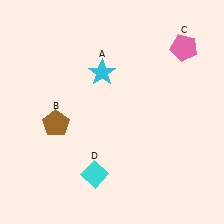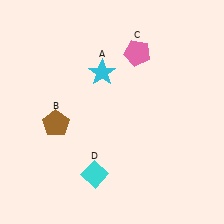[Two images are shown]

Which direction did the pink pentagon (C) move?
The pink pentagon (C) moved left.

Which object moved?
The pink pentagon (C) moved left.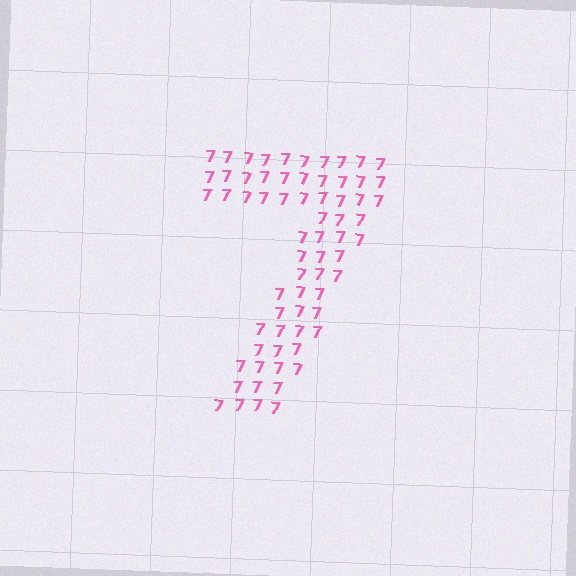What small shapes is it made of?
It is made of small digit 7's.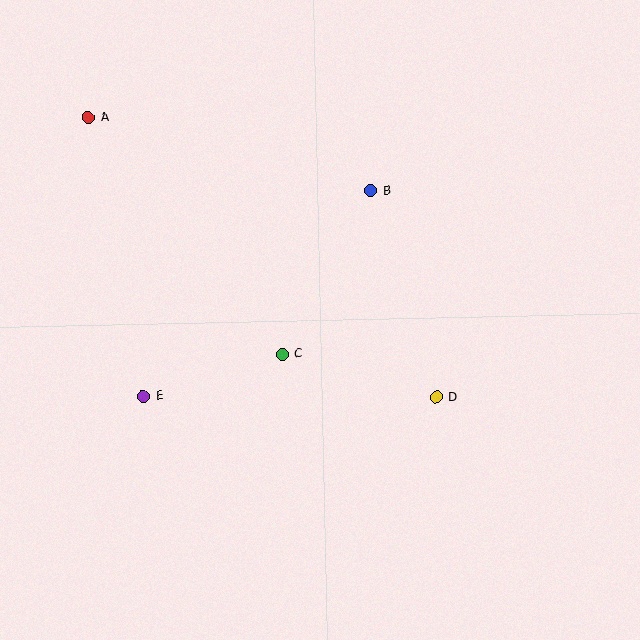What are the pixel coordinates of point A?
Point A is at (88, 117).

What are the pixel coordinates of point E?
Point E is at (144, 396).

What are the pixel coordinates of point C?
Point C is at (282, 354).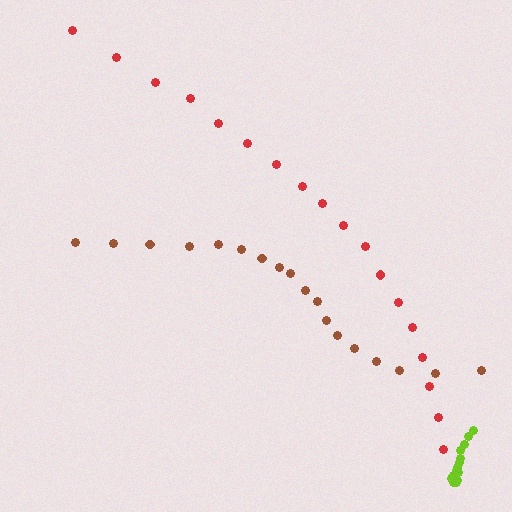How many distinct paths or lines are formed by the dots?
There are 3 distinct paths.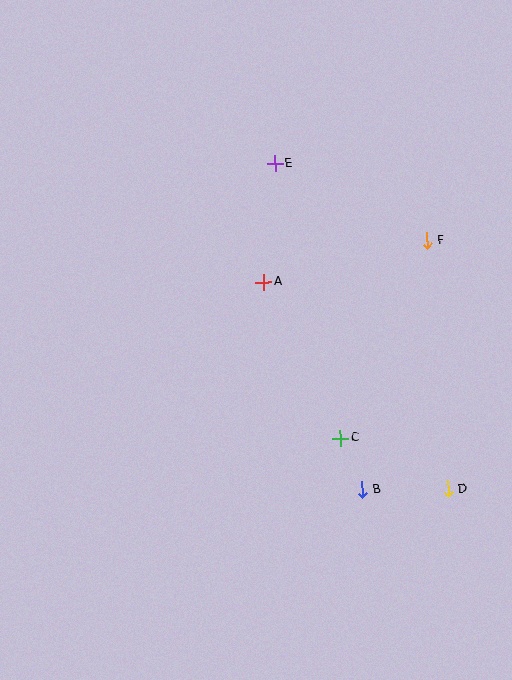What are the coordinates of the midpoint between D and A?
The midpoint between D and A is at (356, 385).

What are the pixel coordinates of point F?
Point F is at (427, 240).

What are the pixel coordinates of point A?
Point A is at (263, 282).